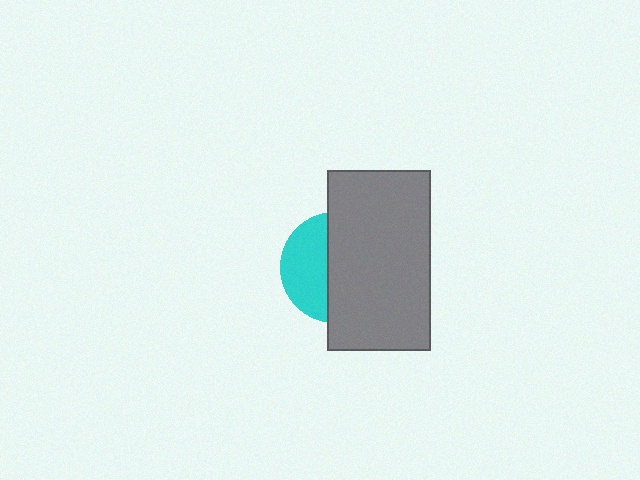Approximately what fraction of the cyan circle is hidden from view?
Roughly 59% of the cyan circle is hidden behind the gray rectangle.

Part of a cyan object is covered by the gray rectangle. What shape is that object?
It is a circle.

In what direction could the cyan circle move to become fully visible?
The cyan circle could move left. That would shift it out from behind the gray rectangle entirely.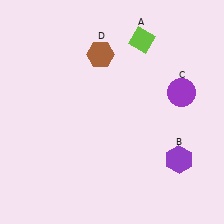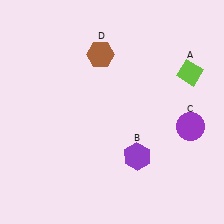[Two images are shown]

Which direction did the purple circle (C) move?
The purple circle (C) moved down.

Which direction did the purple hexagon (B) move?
The purple hexagon (B) moved left.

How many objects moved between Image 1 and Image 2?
3 objects moved between the two images.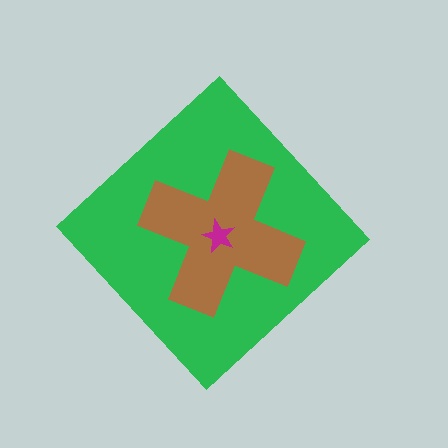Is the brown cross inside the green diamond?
Yes.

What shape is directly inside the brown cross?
The magenta star.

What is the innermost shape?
The magenta star.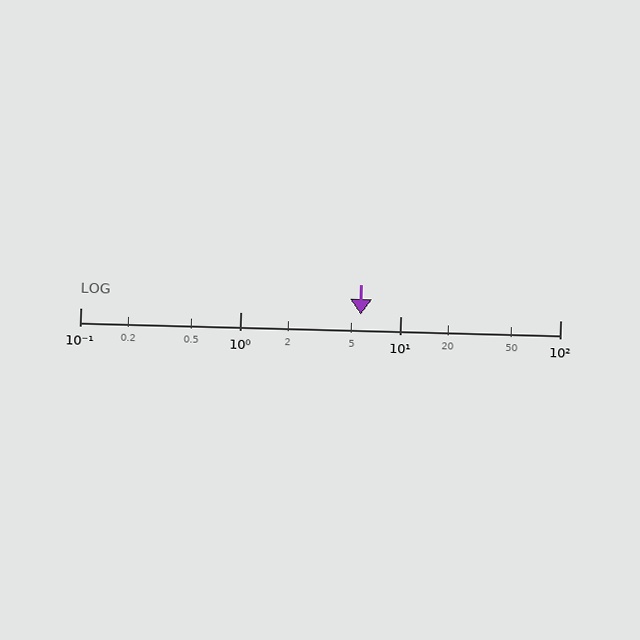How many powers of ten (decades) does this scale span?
The scale spans 3 decades, from 0.1 to 100.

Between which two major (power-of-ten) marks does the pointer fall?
The pointer is between 1 and 10.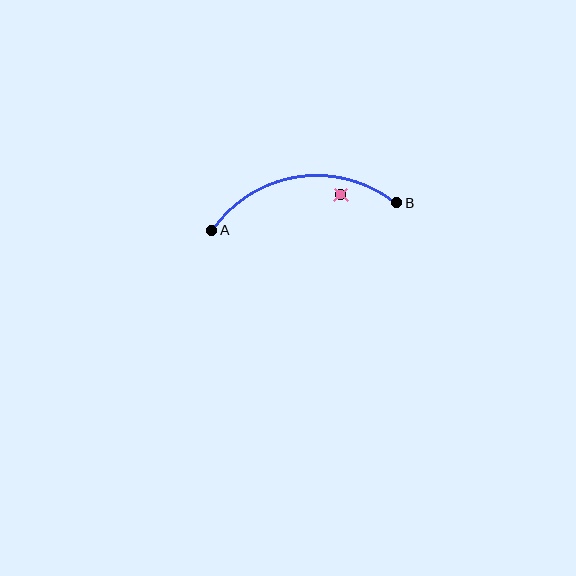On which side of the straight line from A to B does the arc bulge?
The arc bulges above the straight line connecting A and B.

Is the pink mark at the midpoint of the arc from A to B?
No — the pink mark does not lie on the arc at all. It sits slightly inside the curve.